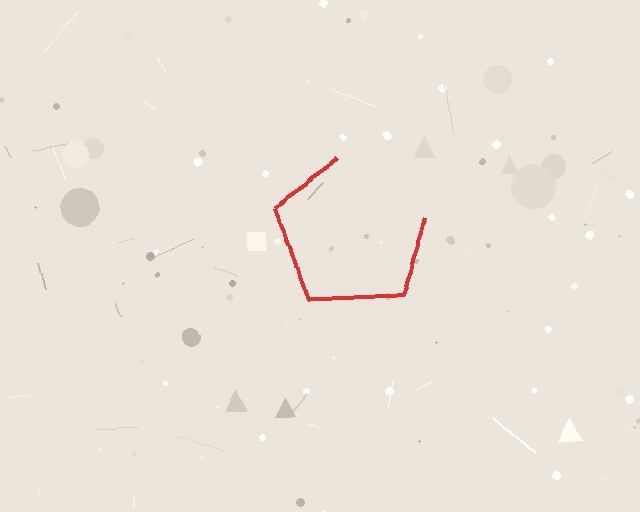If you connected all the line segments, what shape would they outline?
They would outline a pentagon.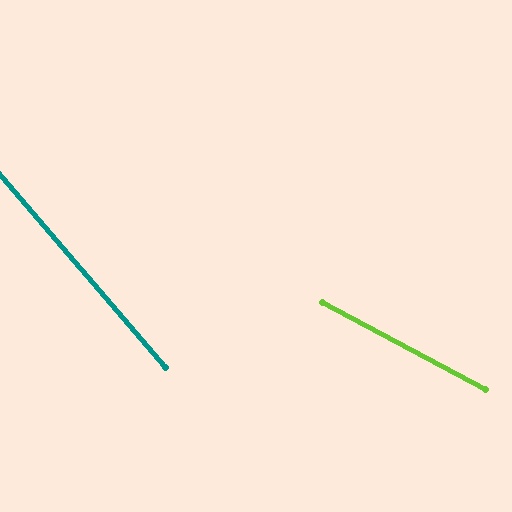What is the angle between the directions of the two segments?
Approximately 21 degrees.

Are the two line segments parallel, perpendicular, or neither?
Neither parallel nor perpendicular — they differ by about 21°.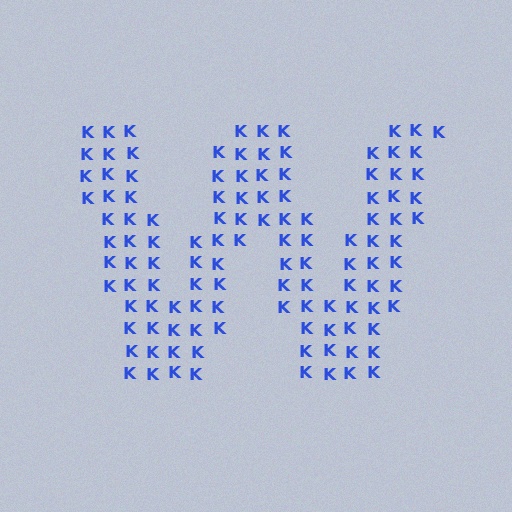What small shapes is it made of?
It is made of small letter K's.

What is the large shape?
The large shape is the letter W.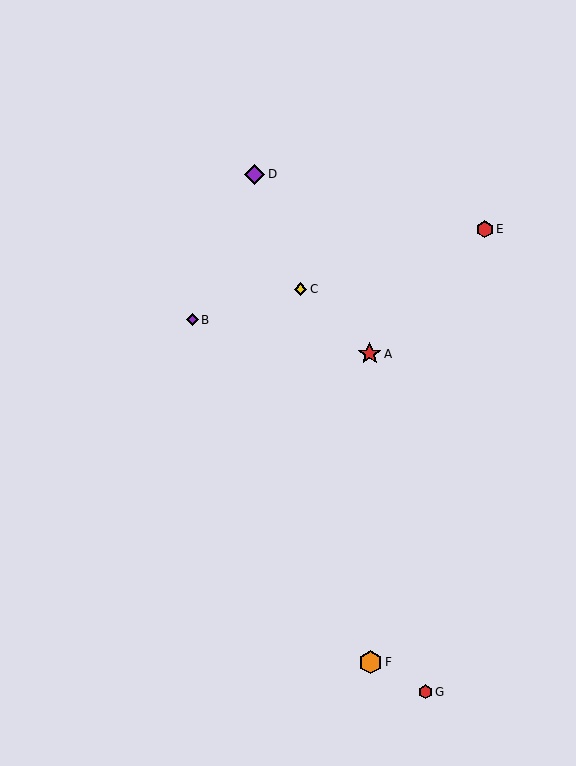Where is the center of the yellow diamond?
The center of the yellow diamond is at (300, 289).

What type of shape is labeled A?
Shape A is a red star.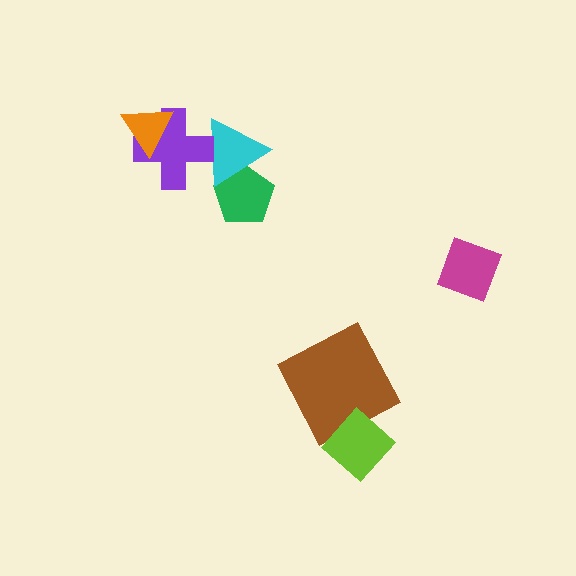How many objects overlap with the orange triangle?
1 object overlaps with the orange triangle.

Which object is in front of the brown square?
The lime diamond is in front of the brown square.